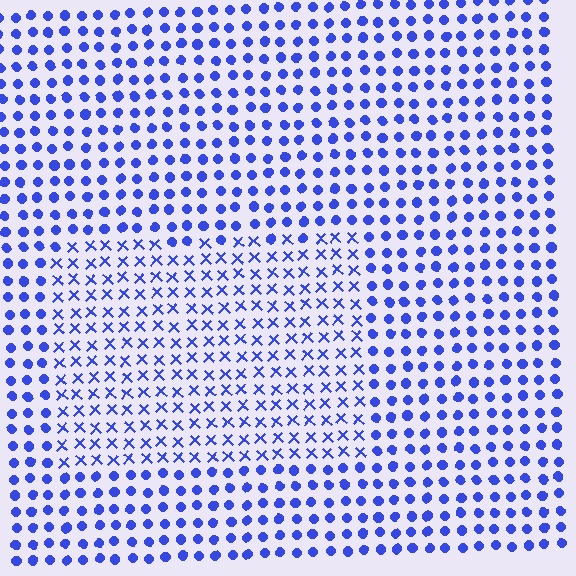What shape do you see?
I see a rectangle.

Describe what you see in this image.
The image is filled with small blue elements arranged in a uniform grid. A rectangle-shaped region contains X marks, while the surrounding area contains circles. The boundary is defined purely by the change in element shape.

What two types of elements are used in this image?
The image uses X marks inside the rectangle region and circles outside it.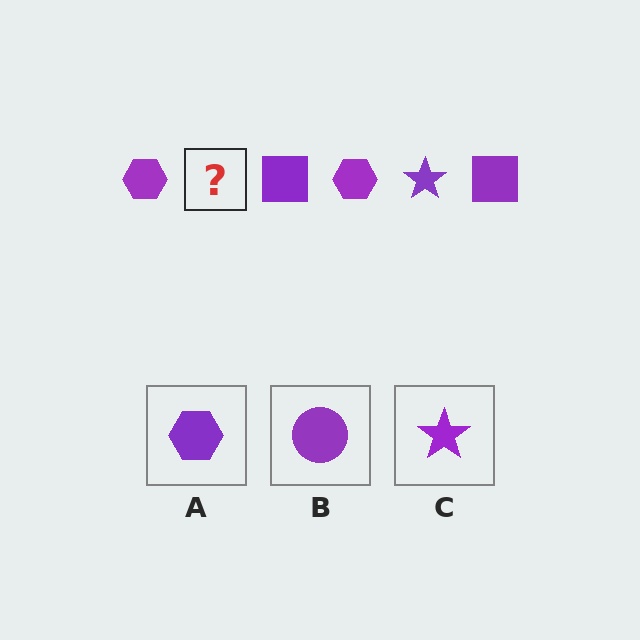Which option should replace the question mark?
Option C.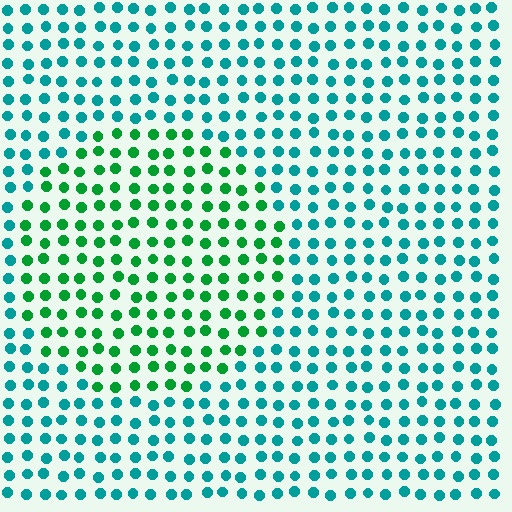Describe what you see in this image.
The image is filled with small teal elements in a uniform arrangement. A circle-shaped region is visible where the elements are tinted to a slightly different hue, forming a subtle color boundary.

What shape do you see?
I see a circle.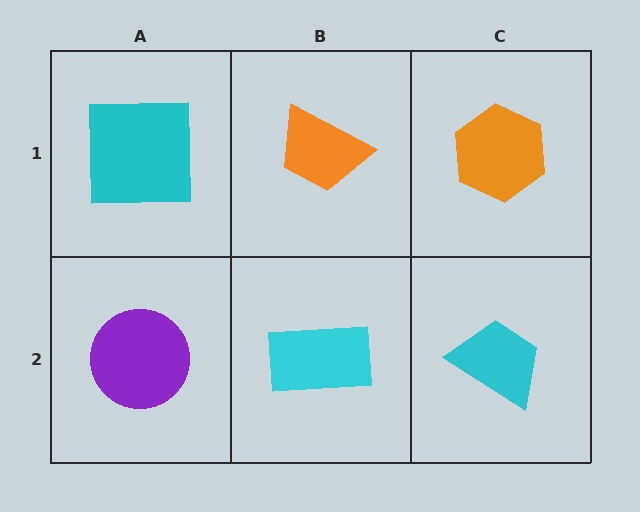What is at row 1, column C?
An orange hexagon.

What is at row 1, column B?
An orange trapezoid.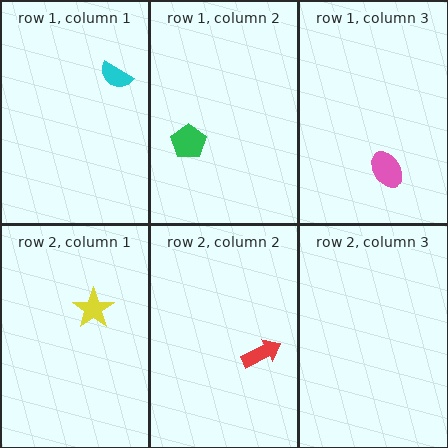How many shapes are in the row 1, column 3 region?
1.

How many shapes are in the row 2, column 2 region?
1.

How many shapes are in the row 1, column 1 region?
1.